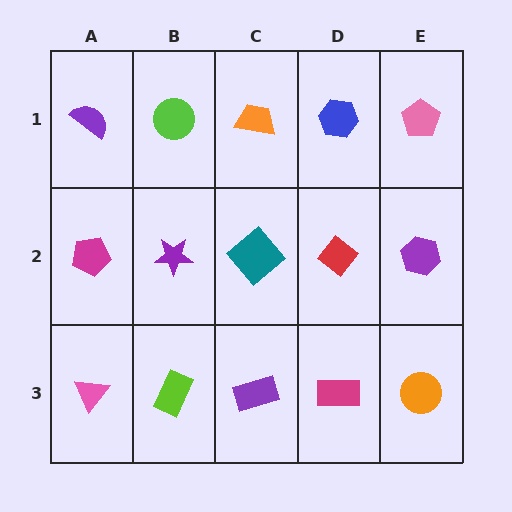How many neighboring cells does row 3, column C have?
3.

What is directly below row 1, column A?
A magenta pentagon.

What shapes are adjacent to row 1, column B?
A purple star (row 2, column B), a purple semicircle (row 1, column A), an orange trapezoid (row 1, column C).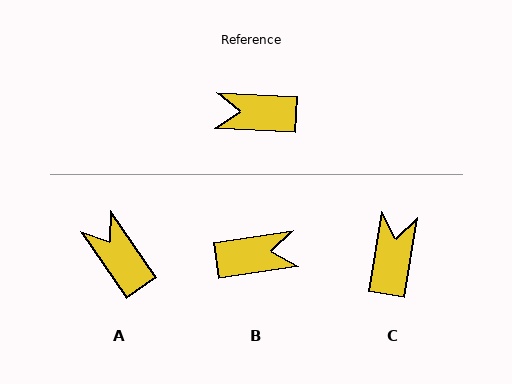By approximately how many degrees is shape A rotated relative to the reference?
Approximately 53 degrees clockwise.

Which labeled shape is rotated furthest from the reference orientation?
B, about 168 degrees away.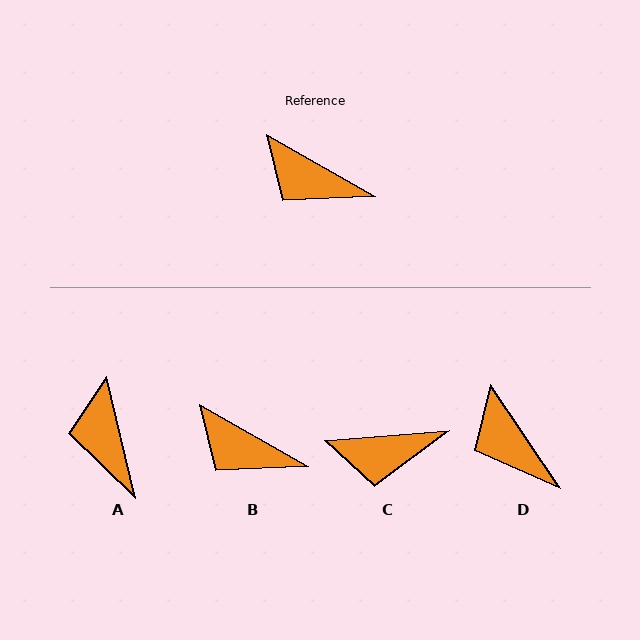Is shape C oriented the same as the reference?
No, it is off by about 34 degrees.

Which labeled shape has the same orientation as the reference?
B.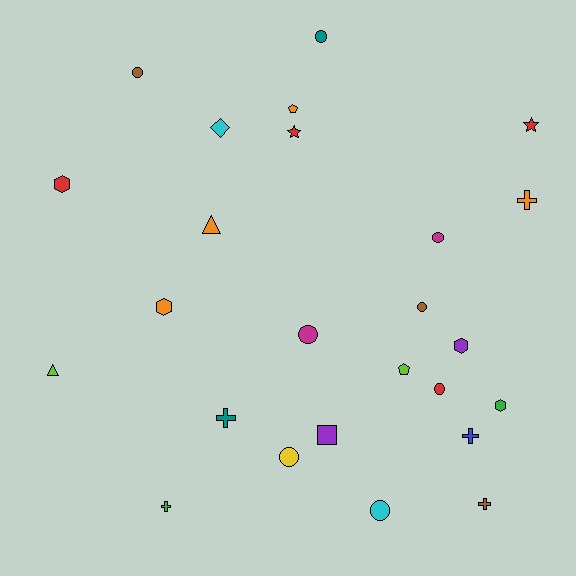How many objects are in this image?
There are 25 objects.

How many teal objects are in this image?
There are 2 teal objects.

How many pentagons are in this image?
There are 2 pentagons.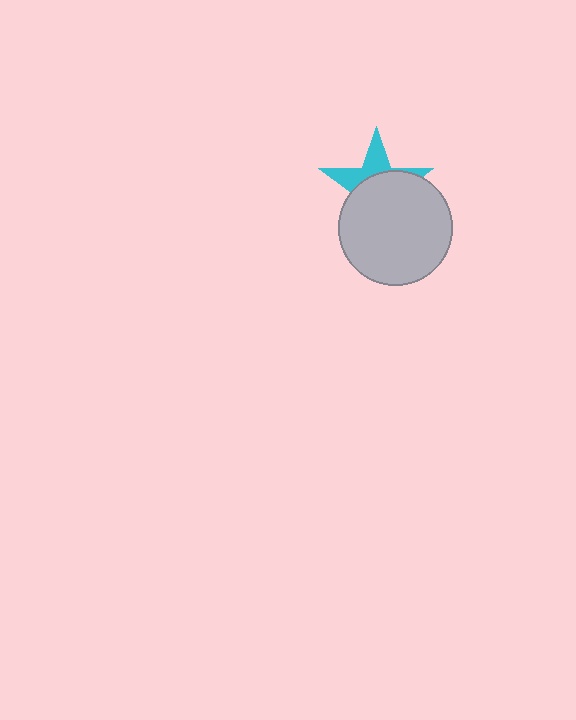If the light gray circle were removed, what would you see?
You would see the complete cyan star.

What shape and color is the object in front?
The object in front is a light gray circle.